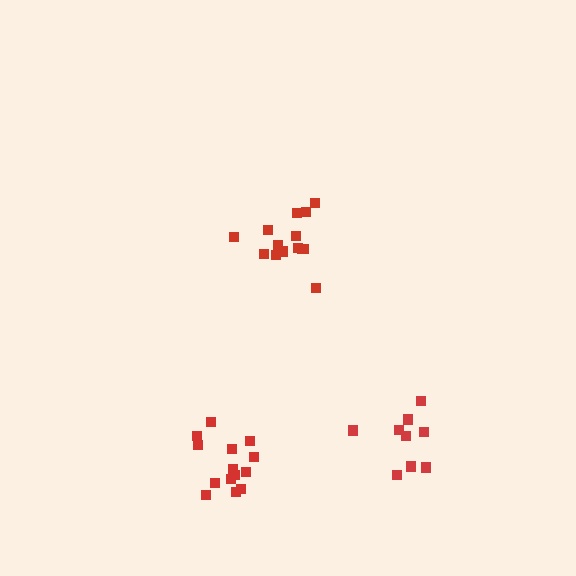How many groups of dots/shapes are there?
There are 3 groups.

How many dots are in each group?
Group 1: 14 dots, Group 2: 9 dots, Group 3: 14 dots (37 total).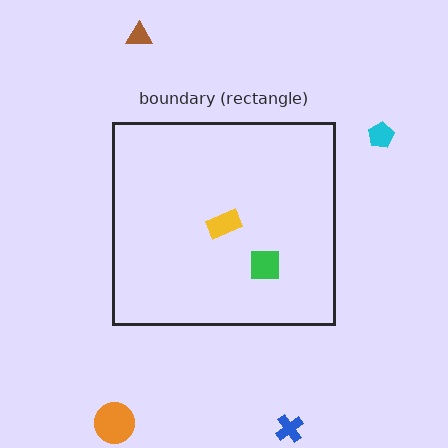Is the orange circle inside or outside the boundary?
Outside.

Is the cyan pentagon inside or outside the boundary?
Outside.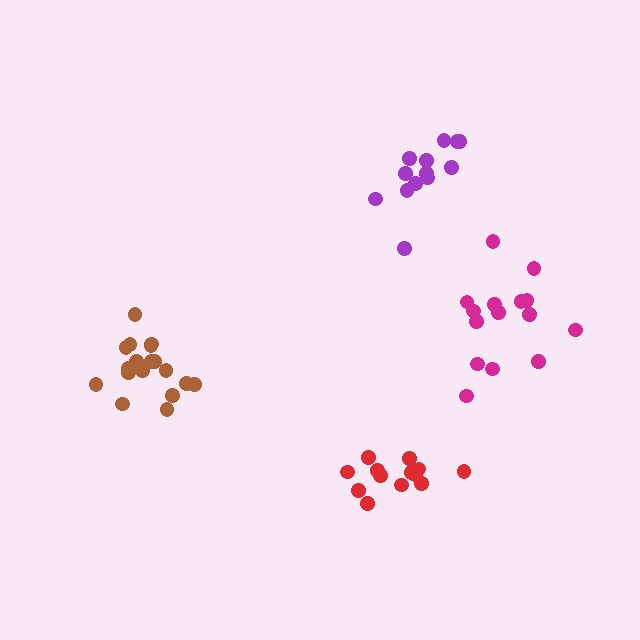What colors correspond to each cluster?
The clusters are colored: red, purple, magenta, brown.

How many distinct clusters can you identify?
There are 4 distinct clusters.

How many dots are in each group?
Group 1: 13 dots, Group 2: 13 dots, Group 3: 15 dots, Group 4: 18 dots (59 total).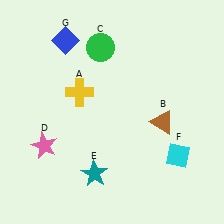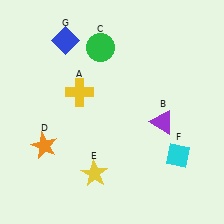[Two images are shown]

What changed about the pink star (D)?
In Image 1, D is pink. In Image 2, it changed to orange.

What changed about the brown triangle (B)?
In Image 1, B is brown. In Image 2, it changed to purple.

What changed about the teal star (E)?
In Image 1, E is teal. In Image 2, it changed to yellow.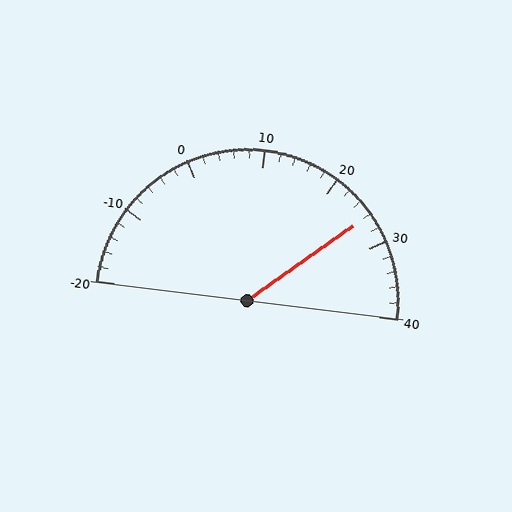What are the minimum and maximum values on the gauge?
The gauge ranges from -20 to 40.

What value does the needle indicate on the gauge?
The needle indicates approximately 26.